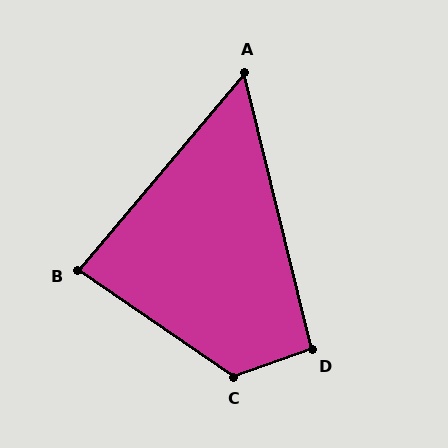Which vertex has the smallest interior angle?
A, at approximately 54 degrees.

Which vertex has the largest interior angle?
C, at approximately 126 degrees.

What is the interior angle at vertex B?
Approximately 84 degrees (acute).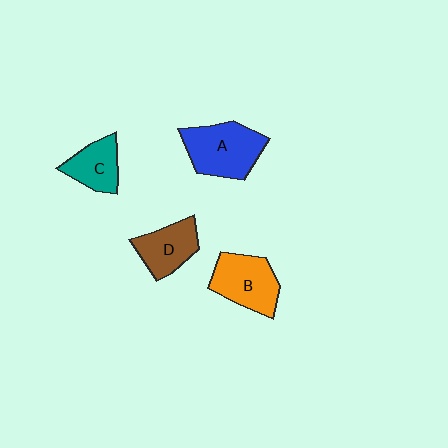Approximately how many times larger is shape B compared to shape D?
Approximately 1.2 times.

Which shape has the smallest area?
Shape C (teal).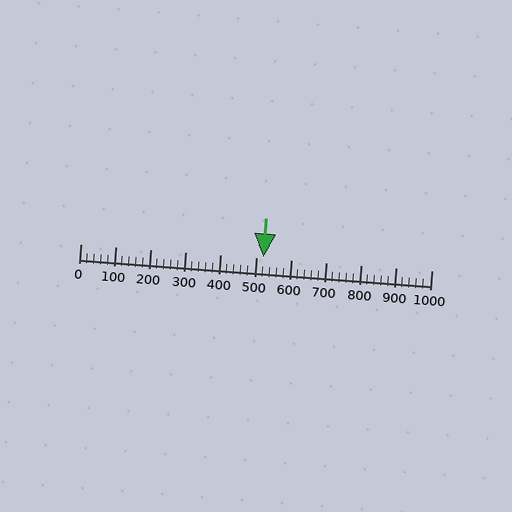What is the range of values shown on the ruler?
The ruler shows values from 0 to 1000.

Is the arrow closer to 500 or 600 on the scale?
The arrow is closer to 500.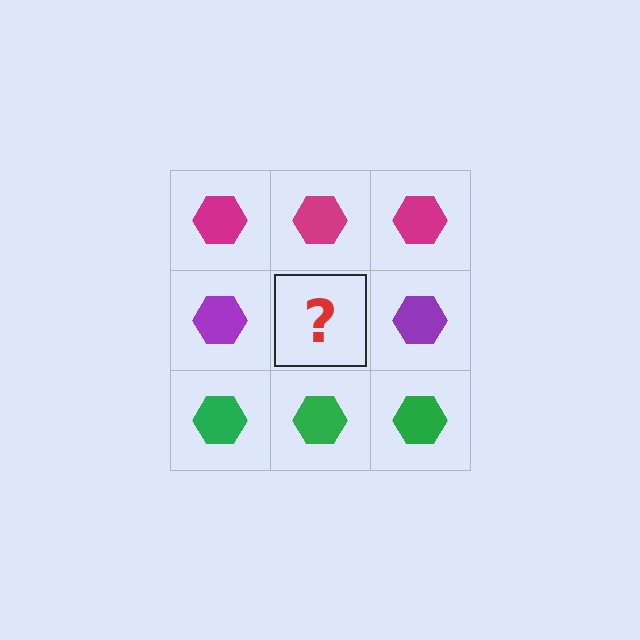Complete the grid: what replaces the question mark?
The question mark should be replaced with a purple hexagon.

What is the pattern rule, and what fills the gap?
The rule is that each row has a consistent color. The gap should be filled with a purple hexagon.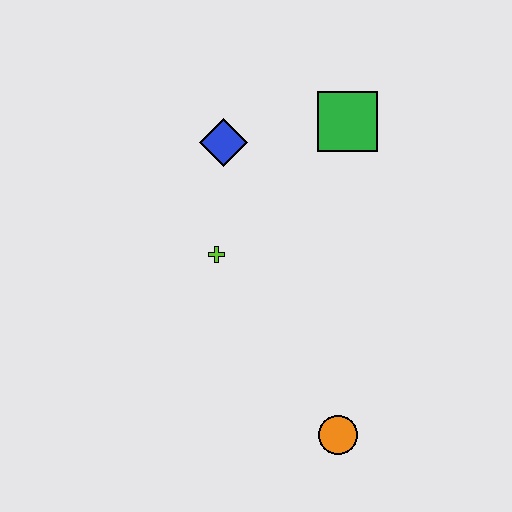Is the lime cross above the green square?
No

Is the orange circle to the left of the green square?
Yes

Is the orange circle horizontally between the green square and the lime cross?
Yes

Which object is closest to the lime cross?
The blue diamond is closest to the lime cross.